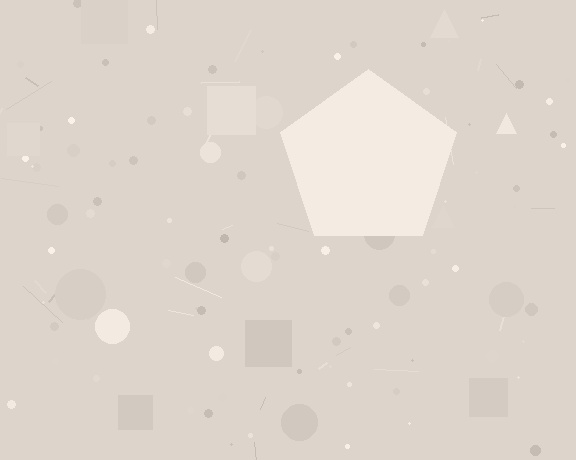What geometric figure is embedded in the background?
A pentagon is embedded in the background.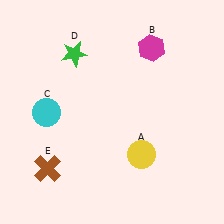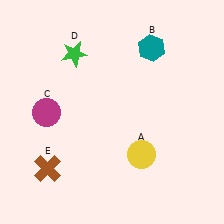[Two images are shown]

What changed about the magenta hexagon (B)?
In Image 1, B is magenta. In Image 2, it changed to teal.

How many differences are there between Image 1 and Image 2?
There are 2 differences between the two images.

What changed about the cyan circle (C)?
In Image 1, C is cyan. In Image 2, it changed to magenta.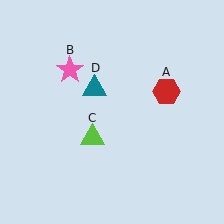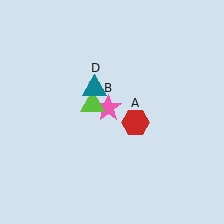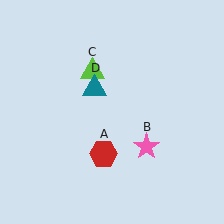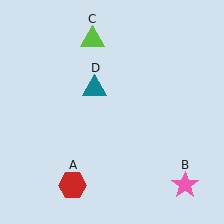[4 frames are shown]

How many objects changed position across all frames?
3 objects changed position: red hexagon (object A), pink star (object B), lime triangle (object C).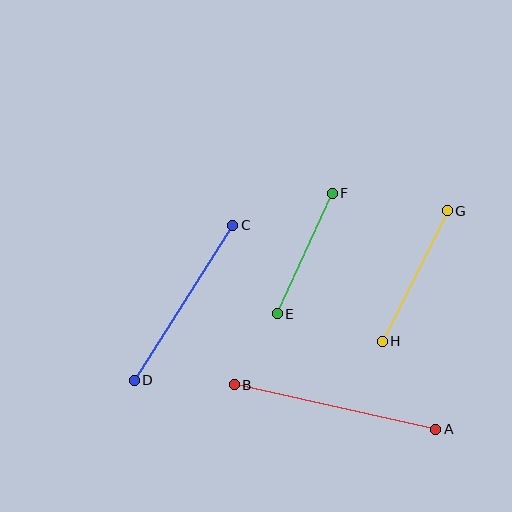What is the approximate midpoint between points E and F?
The midpoint is at approximately (305, 253) pixels.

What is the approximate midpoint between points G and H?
The midpoint is at approximately (415, 276) pixels.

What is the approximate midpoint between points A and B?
The midpoint is at approximately (335, 407) pixels.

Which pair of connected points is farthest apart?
Points A and B are farthest apart.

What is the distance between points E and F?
The distance is approximately 133 pixels.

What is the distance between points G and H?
The distance is approximately 146 pixels.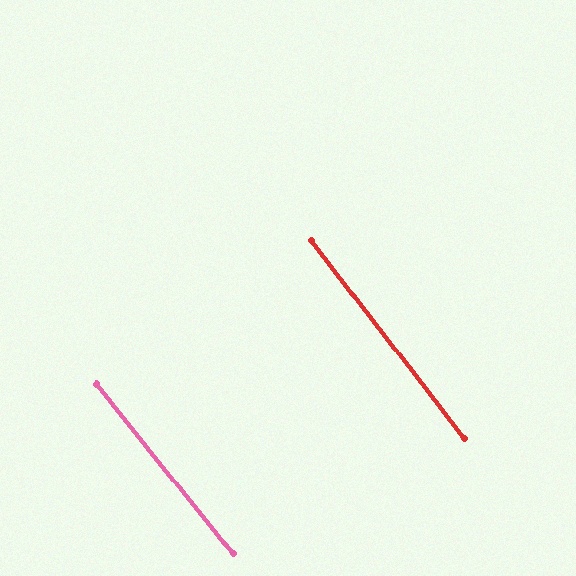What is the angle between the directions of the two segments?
Approximately 1 degree.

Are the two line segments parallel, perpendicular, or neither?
Parallel — their directions differ by only 1.2°.